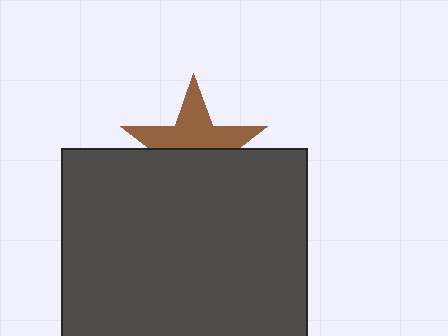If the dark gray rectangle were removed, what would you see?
You would see the complete brown star.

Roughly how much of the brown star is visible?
About half of it is visible (roughly 51%).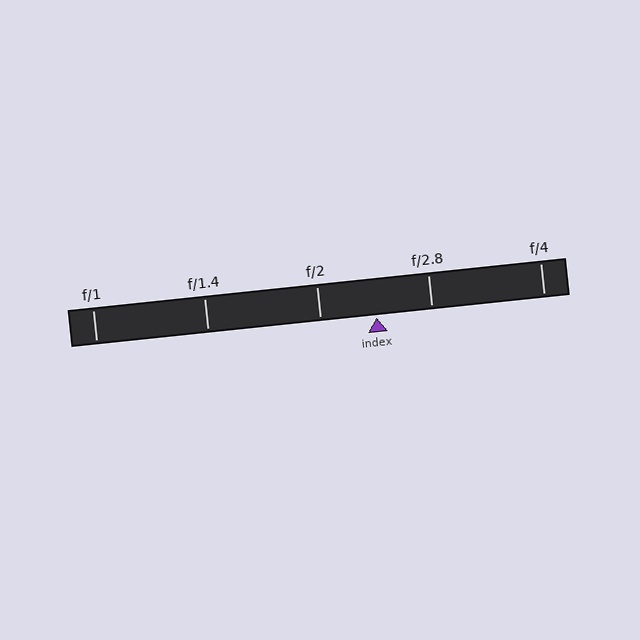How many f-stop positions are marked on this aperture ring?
There are 5 f-stop positions marked.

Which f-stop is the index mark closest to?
The index mark is closest to f/2.8.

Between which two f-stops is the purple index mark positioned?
The index mark is between f/2 and f/2.8.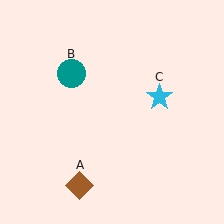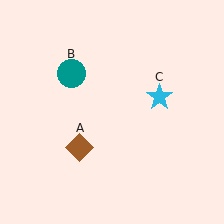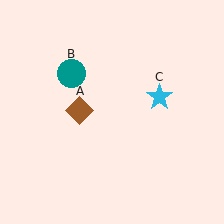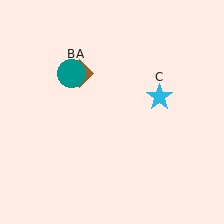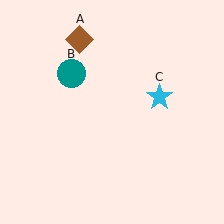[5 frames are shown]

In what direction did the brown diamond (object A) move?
The brown diamond (object A) moved up.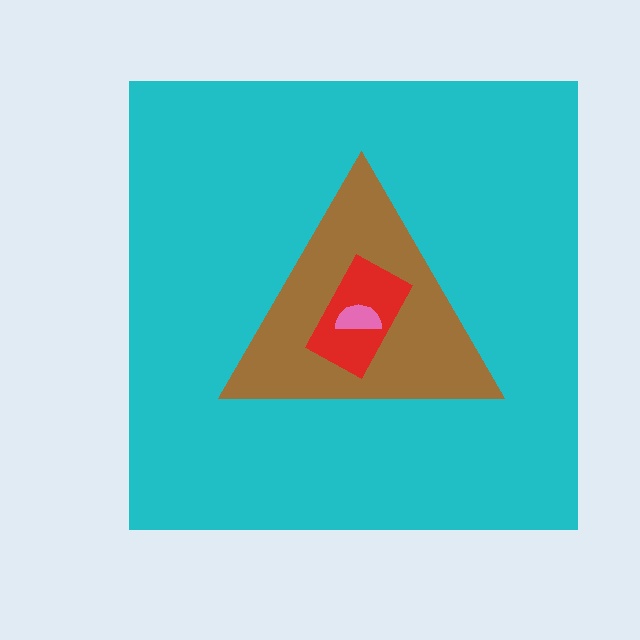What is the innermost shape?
The pink semicircle.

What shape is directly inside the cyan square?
The brown triangle.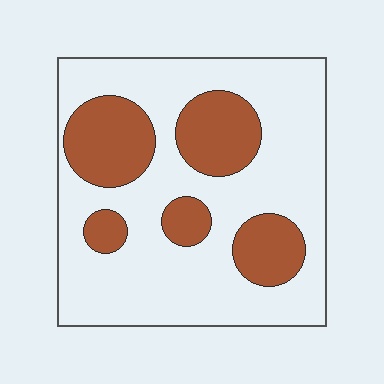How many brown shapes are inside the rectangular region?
5.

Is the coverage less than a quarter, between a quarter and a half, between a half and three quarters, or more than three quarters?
Between a quarter and a half.